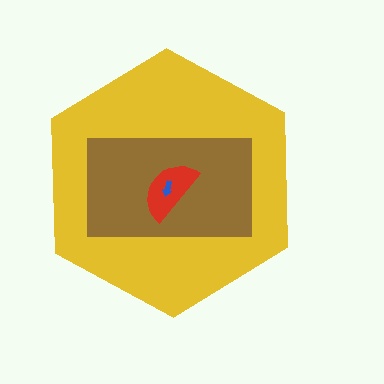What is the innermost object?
The blue arrow.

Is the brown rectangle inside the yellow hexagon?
Yes.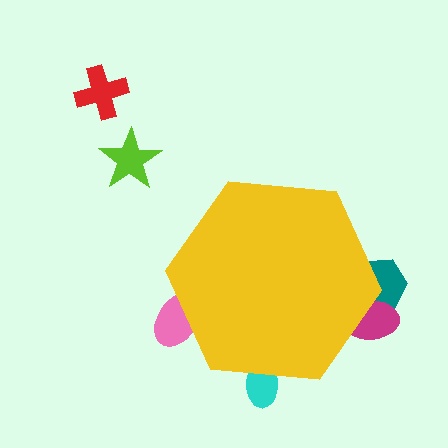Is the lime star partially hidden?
No, the lime star is fully visible.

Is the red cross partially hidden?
No, the red cross is fully visible.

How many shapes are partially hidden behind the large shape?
4 shapes are partially hidden.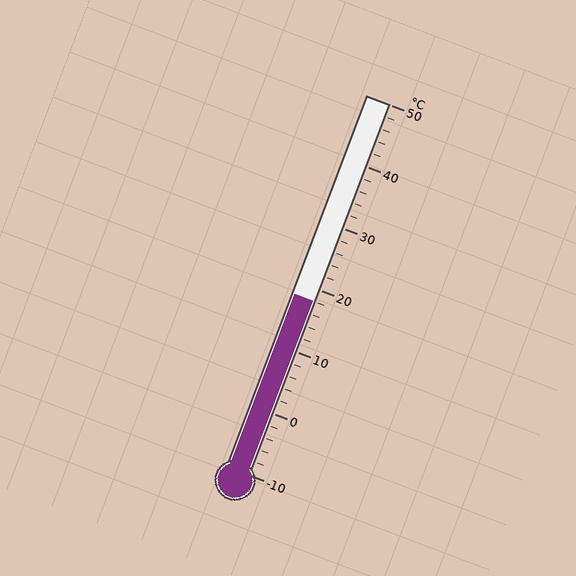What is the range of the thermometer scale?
The thermometer scale ranges from -10°C to 50°C.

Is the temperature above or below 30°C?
The temperature is below 30°C.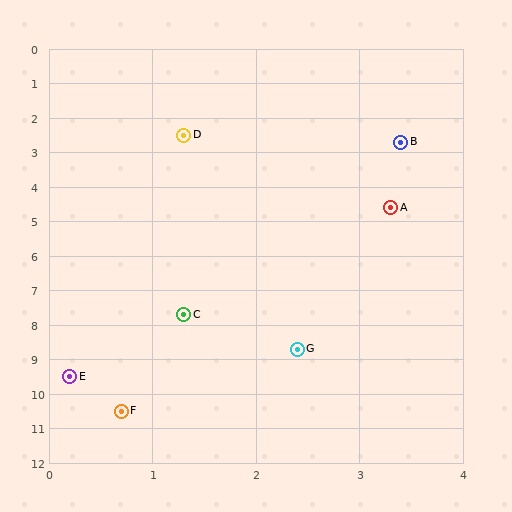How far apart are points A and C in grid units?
Points A and C are about 3.7 grid units apart.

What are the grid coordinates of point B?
Point B is at approximately (3.4, 2.7).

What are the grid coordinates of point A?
Point A is at approximately (3.3, 4.6).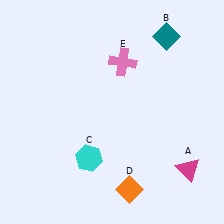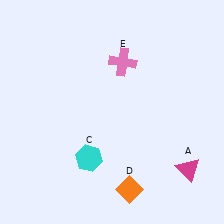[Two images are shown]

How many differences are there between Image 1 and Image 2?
There is 1 difference between the two images.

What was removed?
The teal diamond (B) was removed in Image 2.